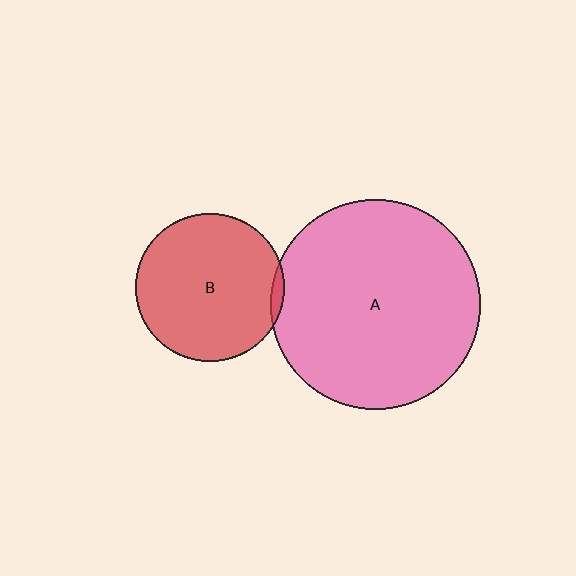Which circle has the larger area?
Circle A (pink).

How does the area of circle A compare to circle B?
Approximately 2.0 times.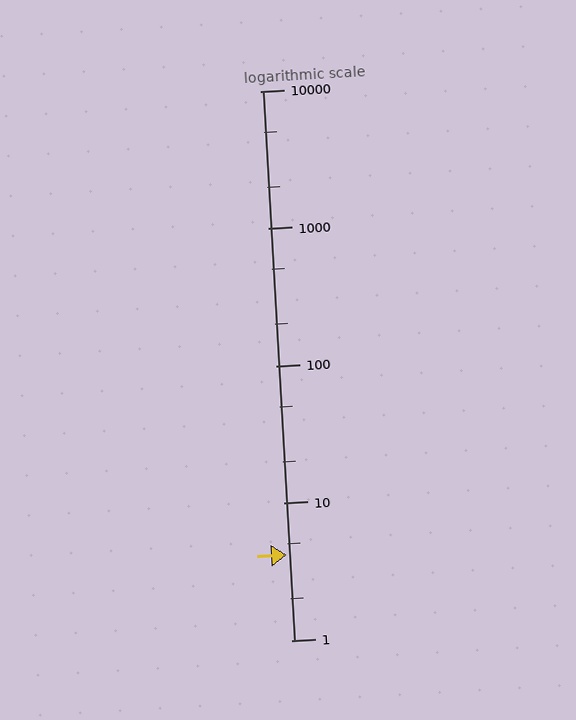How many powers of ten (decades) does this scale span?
The scale spans 4 decades, from 1 to 10000.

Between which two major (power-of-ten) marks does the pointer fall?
The pointer is between 1 and 10.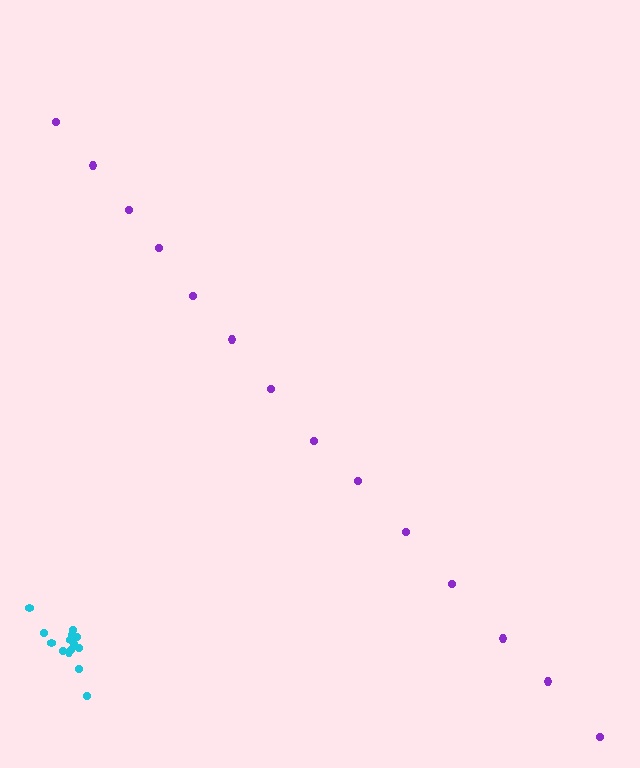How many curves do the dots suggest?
There are 2 distinct paths.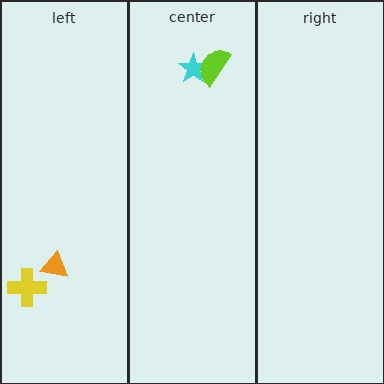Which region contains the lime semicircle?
The center region.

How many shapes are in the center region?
2.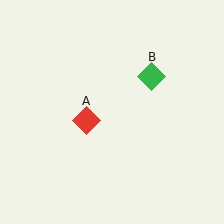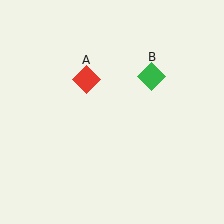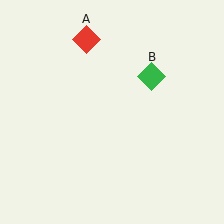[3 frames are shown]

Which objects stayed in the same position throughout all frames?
Green diamond (object B) remained stationary.